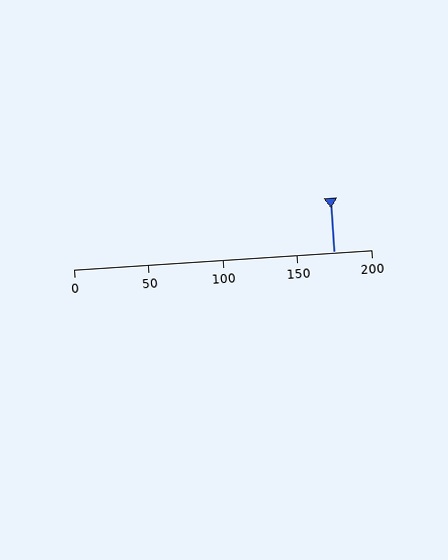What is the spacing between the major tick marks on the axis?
The major ticks are spaced 50 apart.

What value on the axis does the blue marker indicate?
The marker indicates approximately 175.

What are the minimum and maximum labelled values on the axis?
The axis runs from 0 to 200.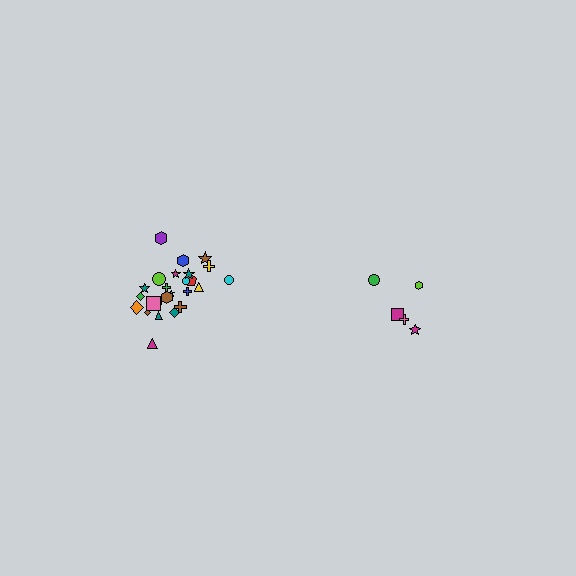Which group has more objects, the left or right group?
The left group.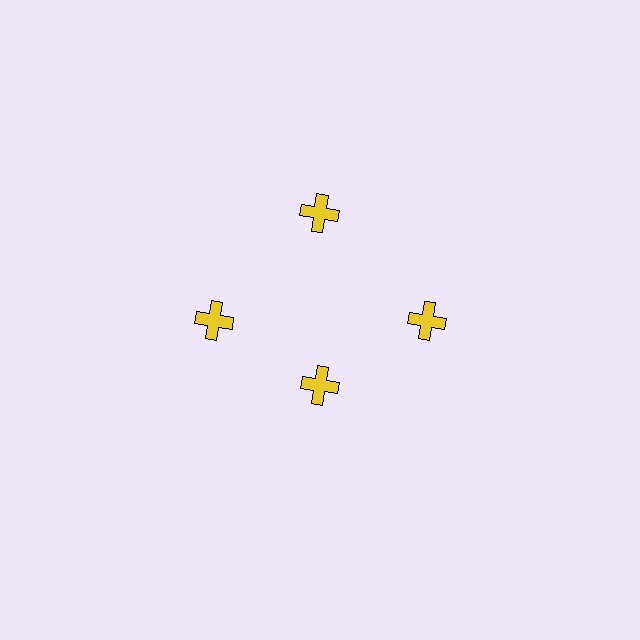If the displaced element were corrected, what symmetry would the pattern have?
It would have 4-fold rotational symmetry — the pattern would map onto itself every 90 degrees.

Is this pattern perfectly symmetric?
No. The 4 yellow crosses are arranged in a ring, but one element near the 6 o'clock position is pulled inward toward the center, breaking the 4-fold rotational symmetry.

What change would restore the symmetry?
The symmetry would be restored by moving it outward, back onto the ring so that all 4 crosses sit at equal angles and equal distance from the center.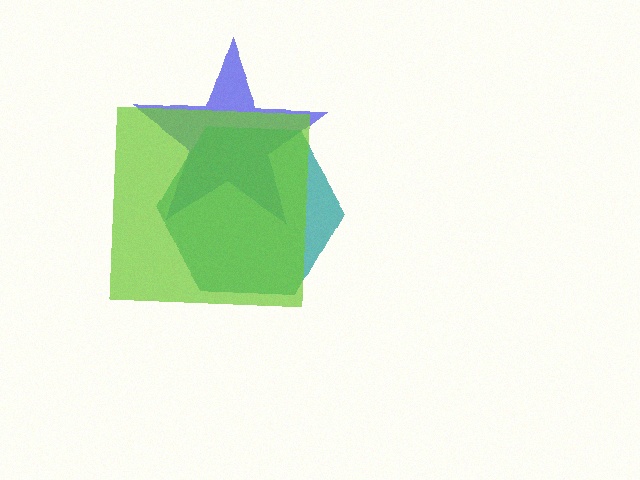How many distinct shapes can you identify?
There are 3 distinct shapes: a blue star, a teal hexagon, a lime square.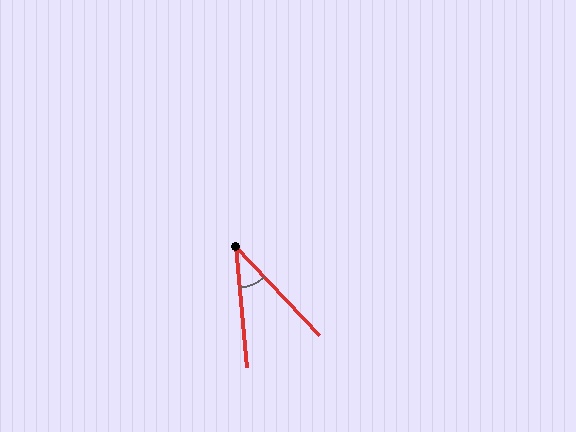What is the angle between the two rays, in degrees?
Approximately 38 degrees.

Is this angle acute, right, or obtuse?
It is acute.